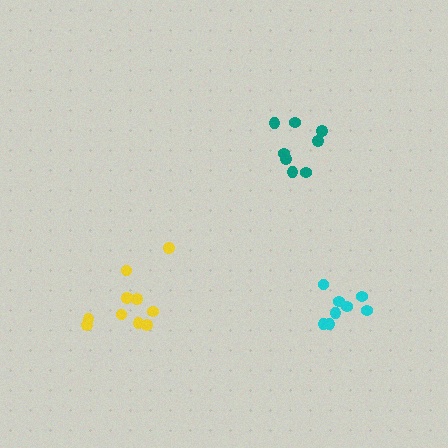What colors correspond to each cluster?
The clusters are colored: yellow, cyan, teal.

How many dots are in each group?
Group 1: 10 dots, Group 2: 8 dots, Group 3: 8 dots (26 total).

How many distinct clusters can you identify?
There are 3 distinct clusters.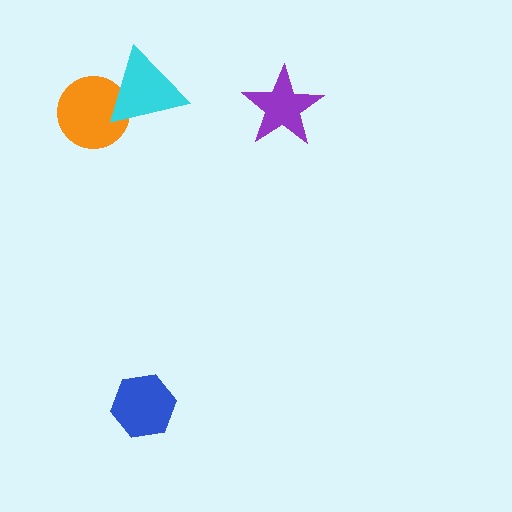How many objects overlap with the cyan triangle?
1 object overlaps with the cyan triangle.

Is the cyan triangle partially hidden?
No, no other shape covers it.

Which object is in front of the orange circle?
The cyan triangle is in front of the orange circle.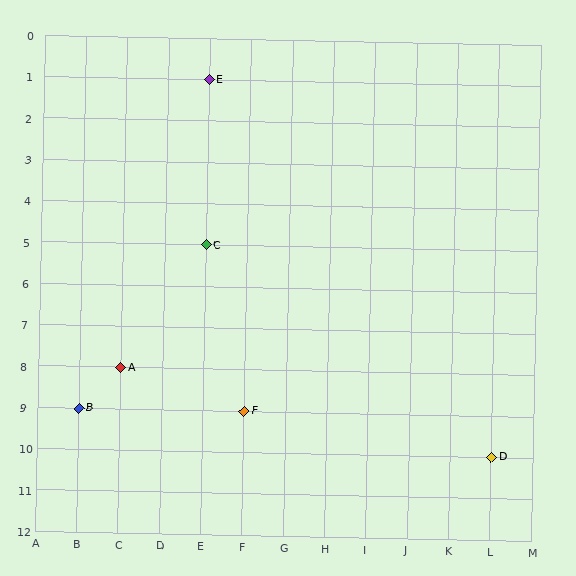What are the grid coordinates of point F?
Point F is at grid coordinates (F, 9).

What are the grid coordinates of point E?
Point E is at grid coordinates (E, 1).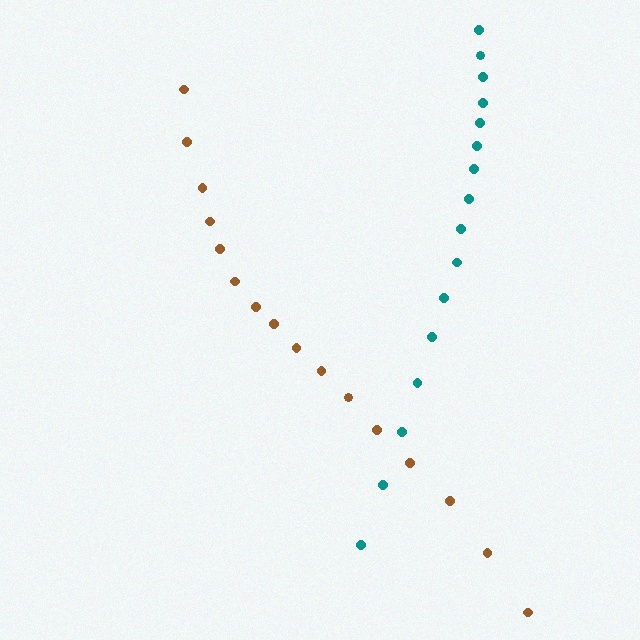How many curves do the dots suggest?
There are 2 distinct paths.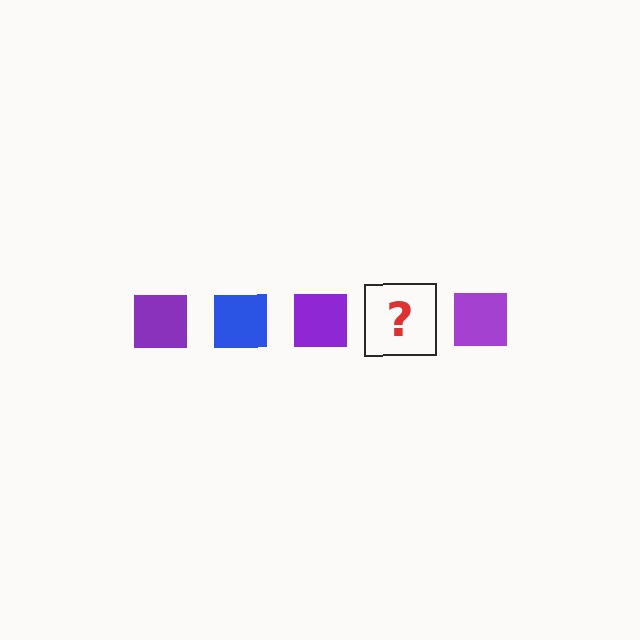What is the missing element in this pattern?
The missing element is a blue square.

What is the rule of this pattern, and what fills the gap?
The rule is that the pattern cycles through purple, blue squares. The gap should be filled with a blue square.